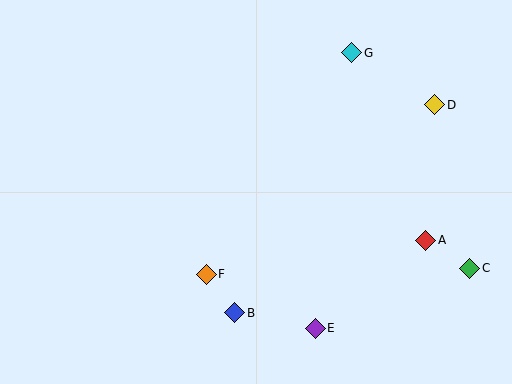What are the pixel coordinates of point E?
Point E is at (315, 328).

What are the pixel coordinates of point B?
Point B is at (235, 313).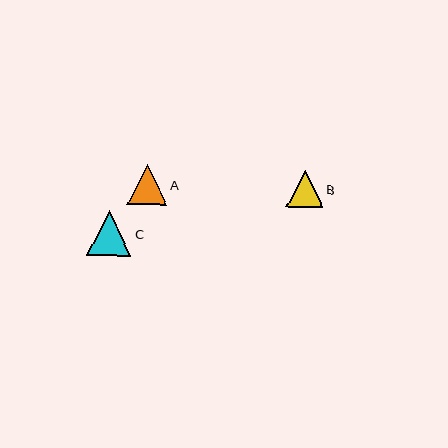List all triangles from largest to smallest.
From largest to smallest: C, A, B.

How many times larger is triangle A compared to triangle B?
Triangle A is approximately 1.1 times the size of triangle B.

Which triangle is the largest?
Triangle C is the largest with a size of approximately 45 pixels.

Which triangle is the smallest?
Triangle B is the smallest with a size of approximately 37 pixels.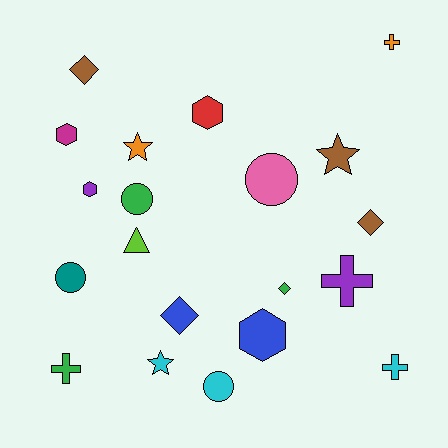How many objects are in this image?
There are 20 objects.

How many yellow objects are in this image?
There are no yellow objects.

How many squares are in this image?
There are no squares.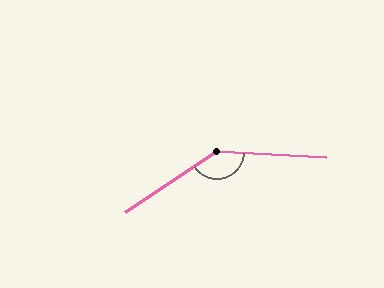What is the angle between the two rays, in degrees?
Approximately 143 degrees.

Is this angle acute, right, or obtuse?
It is obtuse.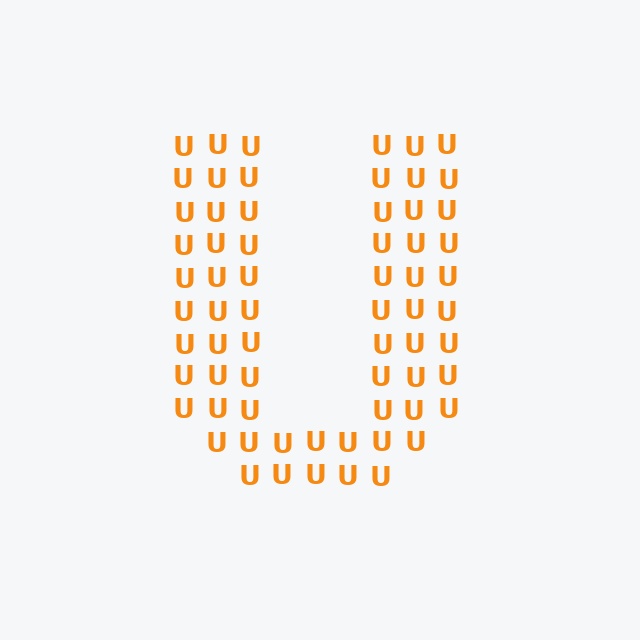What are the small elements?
The small elements are letter U's.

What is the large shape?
The large shape is the letter U.